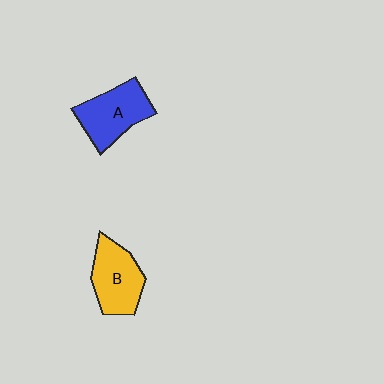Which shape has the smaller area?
Shape B (yellow).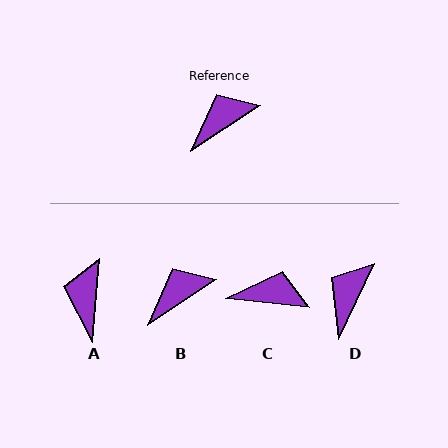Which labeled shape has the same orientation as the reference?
B.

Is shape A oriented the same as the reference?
No, it is off by about 51 degrees.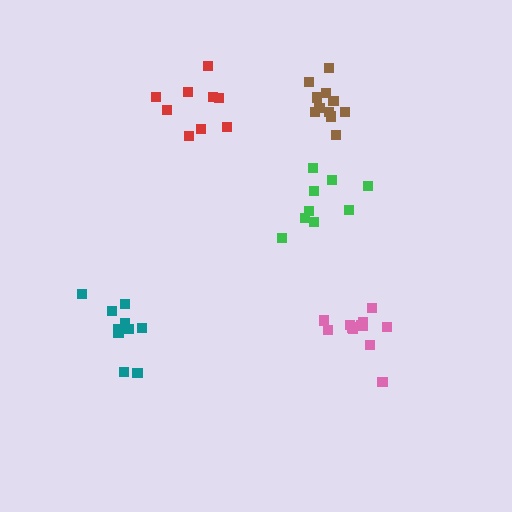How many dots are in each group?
Group 1: 9 dots, Group 2: 9 dots, Group 3: 12 dots, Group 4: 13 dots, Group 5: 10 dots (53 total).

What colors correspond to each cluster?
The clusters are colored: green, red, pink, brown, teal.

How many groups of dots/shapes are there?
There are 5 groups.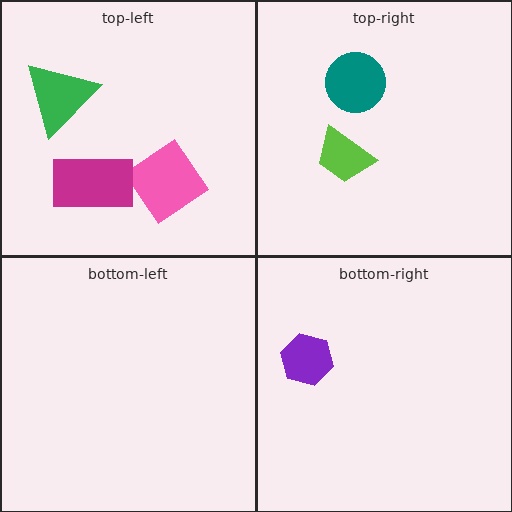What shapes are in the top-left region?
The green triangle, the pink diamond, the magenta rectangle.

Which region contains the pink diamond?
The top-left region.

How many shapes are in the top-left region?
3.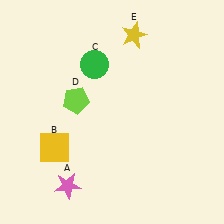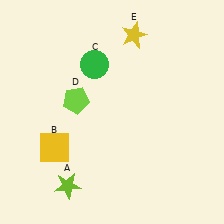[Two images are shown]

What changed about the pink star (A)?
In Image 1, A is pink. In Image 2, it changed to lime.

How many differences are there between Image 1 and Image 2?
There is 1 difference between the two images.